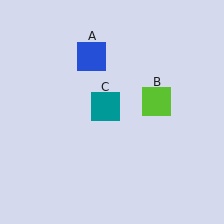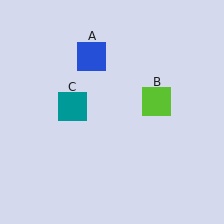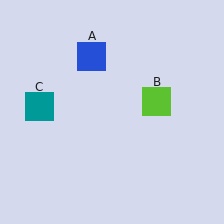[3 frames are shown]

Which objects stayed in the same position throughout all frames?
Blue square (object A) and lime square (object B) remained stationary.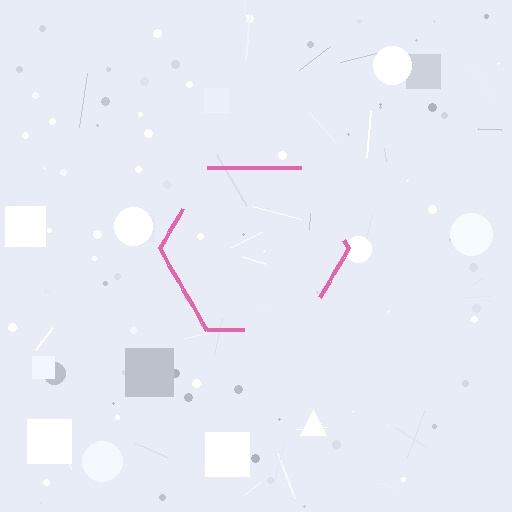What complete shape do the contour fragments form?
The contour fragments form a hexagon.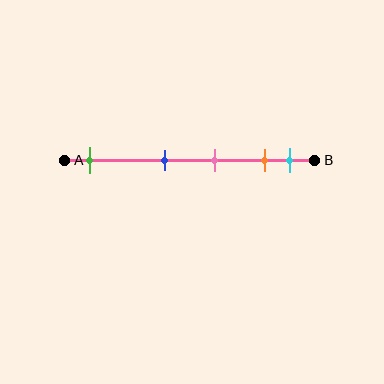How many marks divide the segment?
There are 5 marks dividing the segment.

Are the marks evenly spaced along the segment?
No, the marks are not evenly spaced.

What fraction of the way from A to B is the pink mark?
The pink mark is approximately 60% (0.6) of the way from A to B.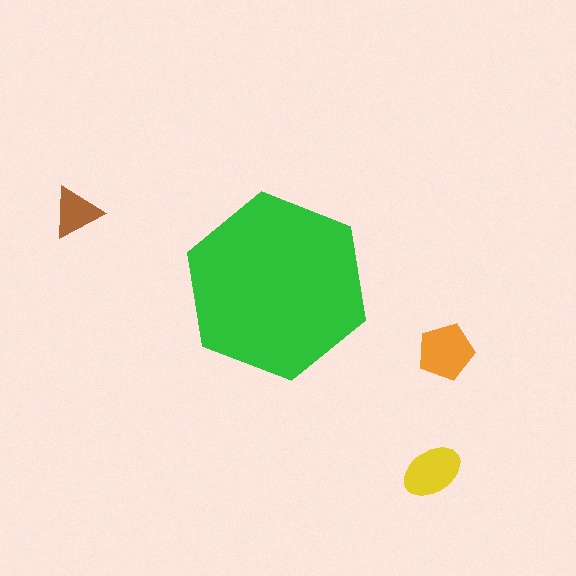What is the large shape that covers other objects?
A green hexagon.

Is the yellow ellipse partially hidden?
No, the yellow ellipse is fully visible.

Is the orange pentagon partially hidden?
No, the orange pentagon is fully visible.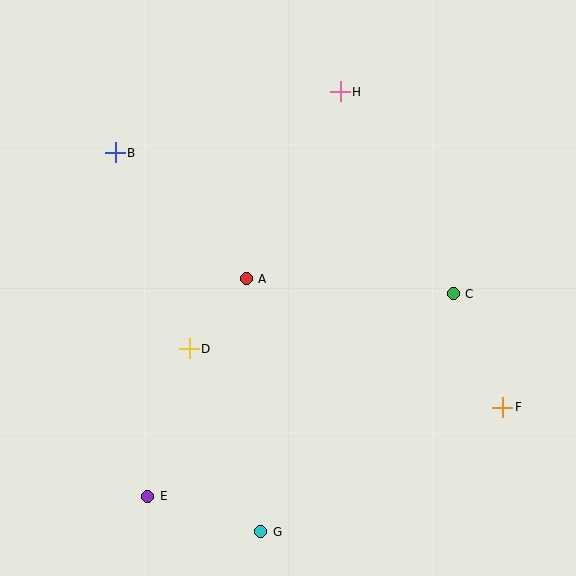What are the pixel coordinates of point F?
Point F is at (503, 407).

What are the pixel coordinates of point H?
Point H is at (340, 92).